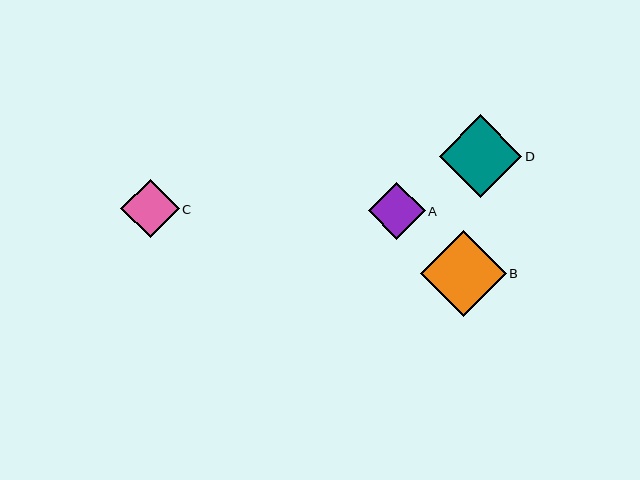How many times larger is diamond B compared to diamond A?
Diamond B is approximately 1.5 times the size of diamond A.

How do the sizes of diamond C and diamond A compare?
Diamond C and diamond A are approximately the same size.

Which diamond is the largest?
Diamond B is the largest with a size of approximately 86 pixels.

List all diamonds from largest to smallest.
From largest to smallest: B, D, C, A.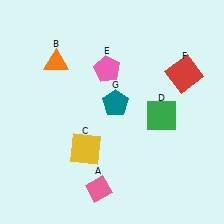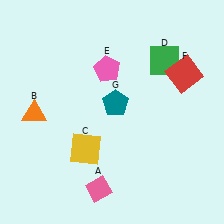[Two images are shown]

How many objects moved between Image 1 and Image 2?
2 objects moved between the two images.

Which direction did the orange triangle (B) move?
The orange triangle (B) moved down.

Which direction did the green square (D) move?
The green square (D) moved up.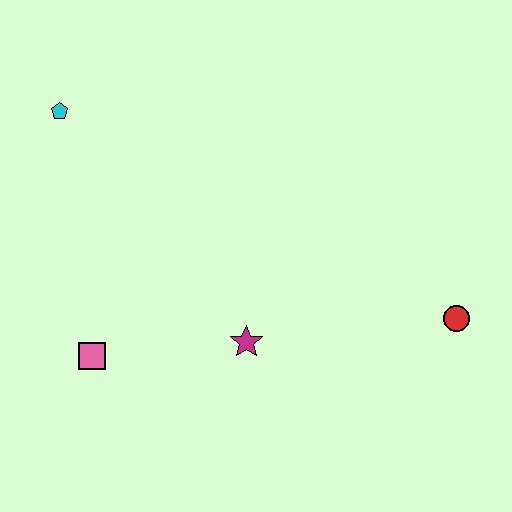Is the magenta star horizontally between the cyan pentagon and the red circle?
Yes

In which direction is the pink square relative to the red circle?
The pink square is to the left of the red circle.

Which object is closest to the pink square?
The magenta star is closest to the pink square.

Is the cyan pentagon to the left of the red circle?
Yes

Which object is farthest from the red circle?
The cyan pentagon is farthest from the red circle.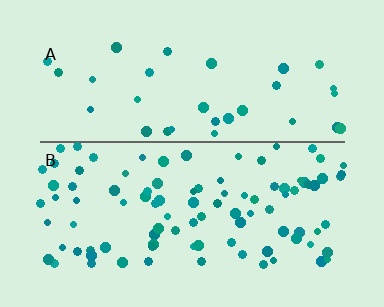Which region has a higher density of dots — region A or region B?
B (the bottom).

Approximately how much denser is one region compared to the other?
Approximately 2.8× — region B over region A.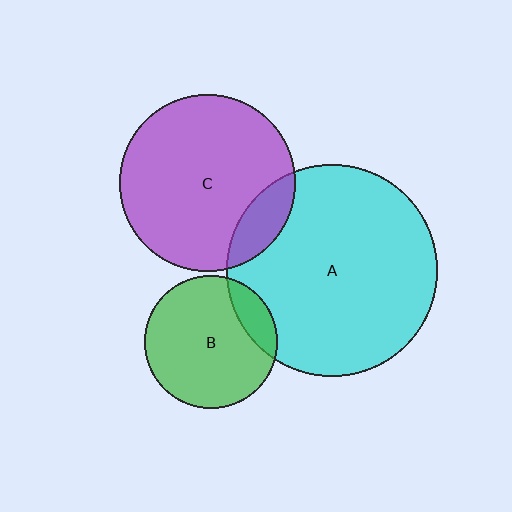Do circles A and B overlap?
Yes.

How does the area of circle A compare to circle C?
Approximately 1.4 times.